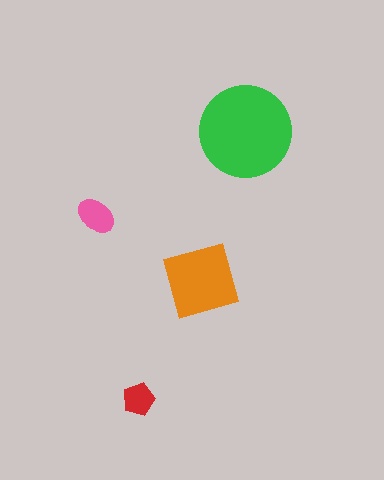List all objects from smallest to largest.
The red pentagon, the pink ellipse, the orange square, the green circle.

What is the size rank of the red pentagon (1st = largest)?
4th.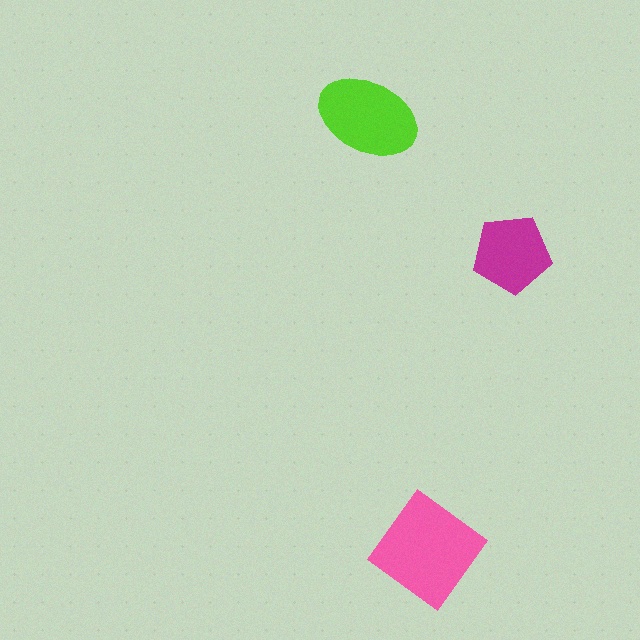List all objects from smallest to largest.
The magenta pentagon, the lime ellipse, the pink diamond.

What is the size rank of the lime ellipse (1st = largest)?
2nd.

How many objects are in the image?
There are 3 objects in the image.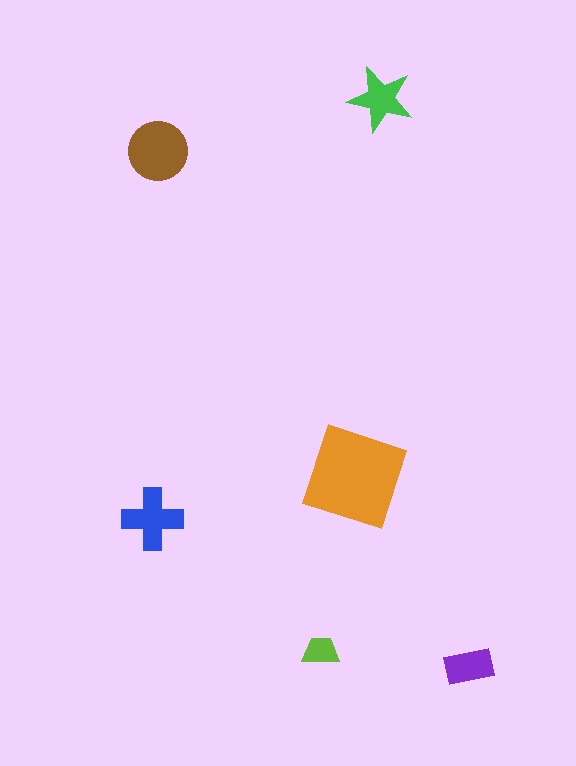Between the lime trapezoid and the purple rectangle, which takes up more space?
The purple rectangle.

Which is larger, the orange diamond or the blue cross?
The orange diamond.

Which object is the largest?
The orange diamond.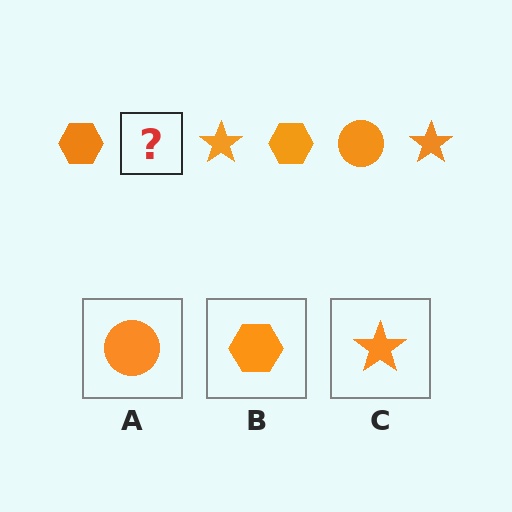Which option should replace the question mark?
Option A.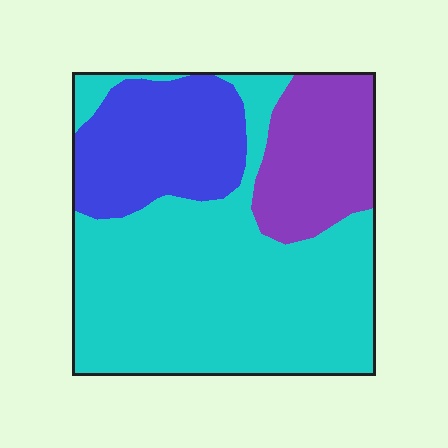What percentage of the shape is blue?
Blue takes up less than a quarter of the shape.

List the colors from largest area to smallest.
From largest to smallest: cyan, blue, purple.